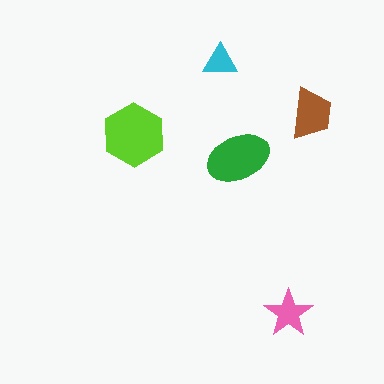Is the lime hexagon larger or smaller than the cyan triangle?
Larger.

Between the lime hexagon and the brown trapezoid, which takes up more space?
The lime hexagon.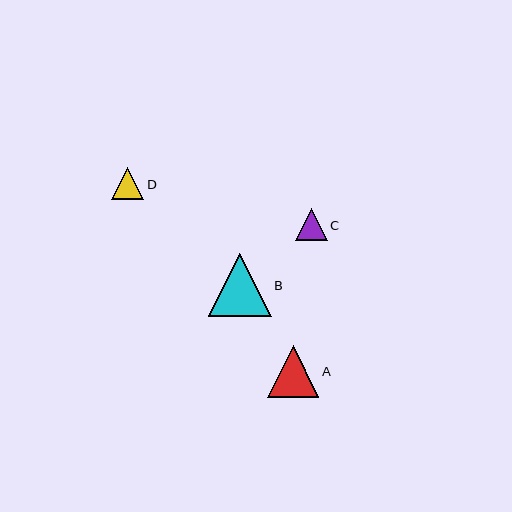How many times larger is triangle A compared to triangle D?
Triangle A is approximately 1.6 times the size of triangle D.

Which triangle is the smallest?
Triangle C is the smallest with a size of approximately 32 pixels.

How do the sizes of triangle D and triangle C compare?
Triangle D and triangle C are approximately the same size.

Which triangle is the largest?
Triangle B is the largest with a size of approximately 63 pixels.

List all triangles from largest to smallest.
From largest to smallest: B, A, D, C.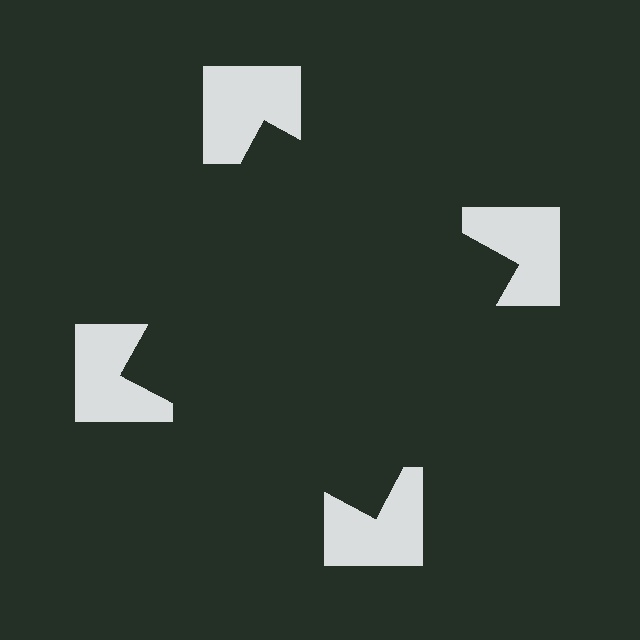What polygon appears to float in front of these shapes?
An illusory square — its edges are inferred from the aligned wedge cuts in the notched squares, not physically drawn.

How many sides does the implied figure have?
4 sides.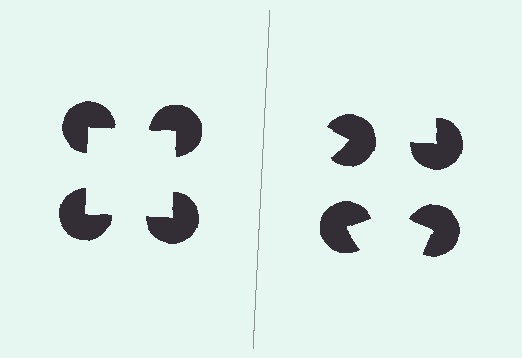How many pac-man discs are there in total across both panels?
8 — 4 on each side.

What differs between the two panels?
The pac-man discs are positioned identically on both sides; only the wedge orientations differ. On the left they align to a square; on the right they are misaligned.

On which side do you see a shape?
An illusory square appears on the left side. On the right side the wedge cuts are rotated, so no coherent shape forms.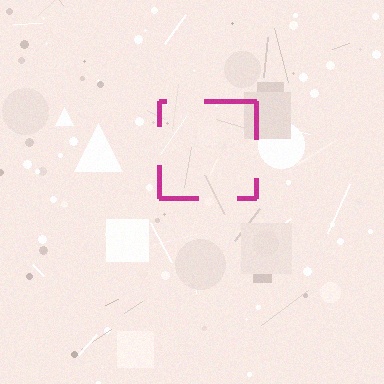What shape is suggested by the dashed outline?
The dashed outline suggests a square.